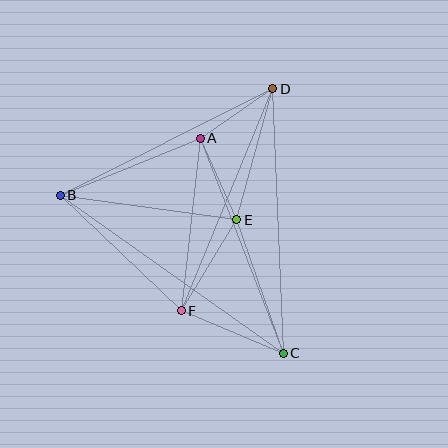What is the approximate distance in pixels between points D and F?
The distance between D and F is approximately 240 pixels.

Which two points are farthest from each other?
Points B and C are farthest from each other.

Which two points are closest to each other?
Points A and D are closest to each other.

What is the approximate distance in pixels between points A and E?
The distance between A and E is approximately 89 pixels.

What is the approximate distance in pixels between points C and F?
The distance between C and F is approximately 111 pixels.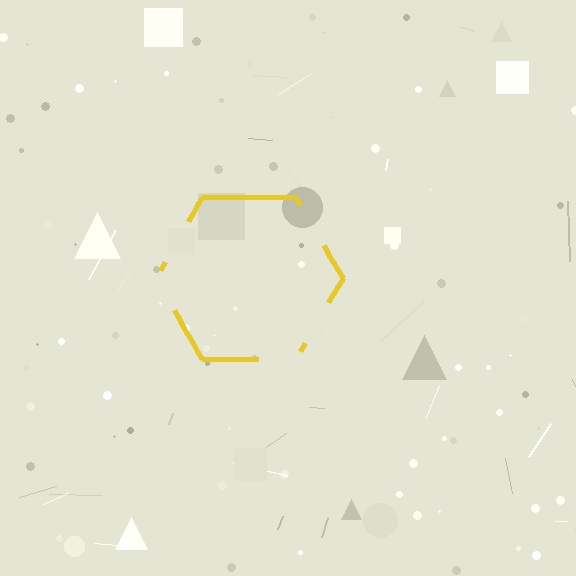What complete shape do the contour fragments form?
The contour fragments form a hexagon.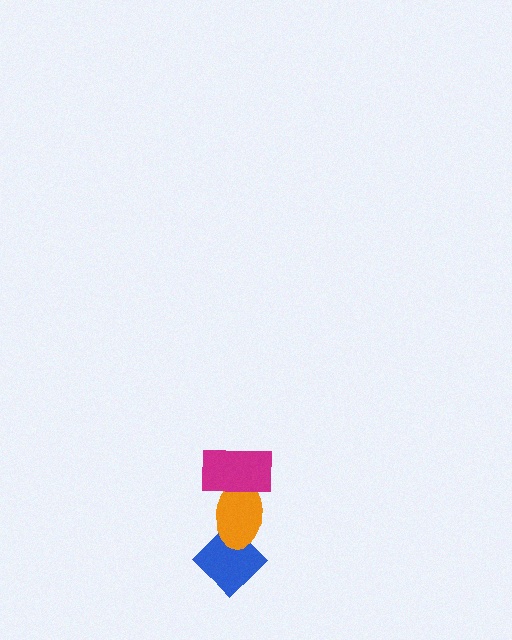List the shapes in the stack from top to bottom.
From top to bottom: the magenta rectangle, the orange ellipse, the blue diamond.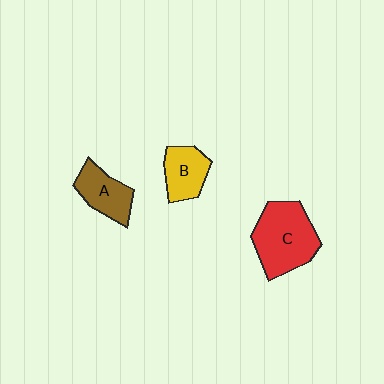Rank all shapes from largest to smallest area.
From largest to smallest: C (red), A (brown), B (yellow).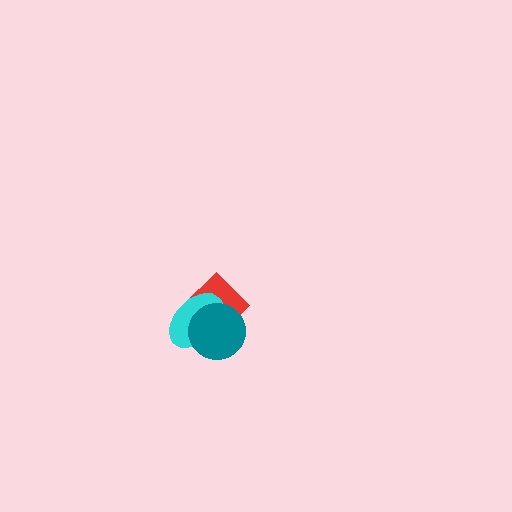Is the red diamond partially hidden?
Yes, it is partially covered by another shape.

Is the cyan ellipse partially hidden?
Yes, it is partially covered by another shape.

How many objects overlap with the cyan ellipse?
2 objects overlap with the cyan ellipse.